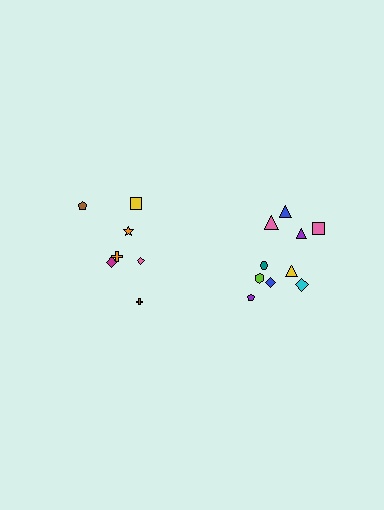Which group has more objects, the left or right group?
The right group.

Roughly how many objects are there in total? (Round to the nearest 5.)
Roughly 15 objects in total.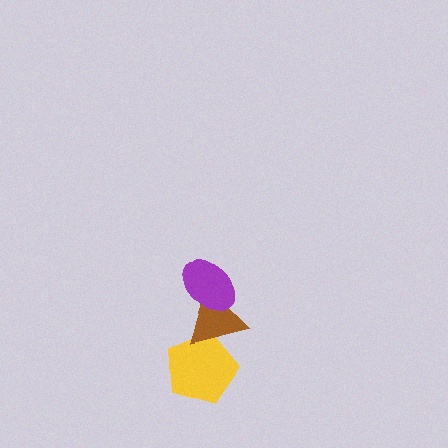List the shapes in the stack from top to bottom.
From top to bottom: the purple ellipse, the brown triangle, the yellow pentagon.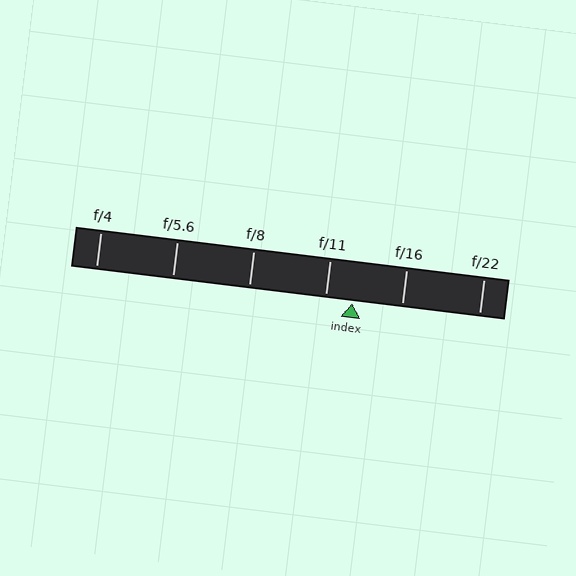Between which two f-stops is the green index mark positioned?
The index mark is between f/11 and f/16.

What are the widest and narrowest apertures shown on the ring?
The widest aperture shown is f/4 and the narrowest is f/22.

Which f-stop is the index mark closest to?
The index mark is closest to f/11.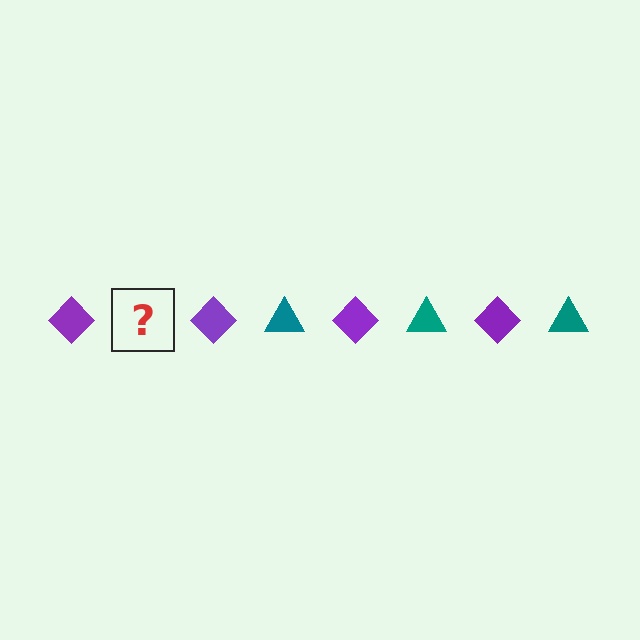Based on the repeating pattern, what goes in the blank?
The blank should be a teal triangle.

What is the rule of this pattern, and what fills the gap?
The rule is that the pattern alternates between purple diamond and teal triangle. The gap should be filled with a teal triangle.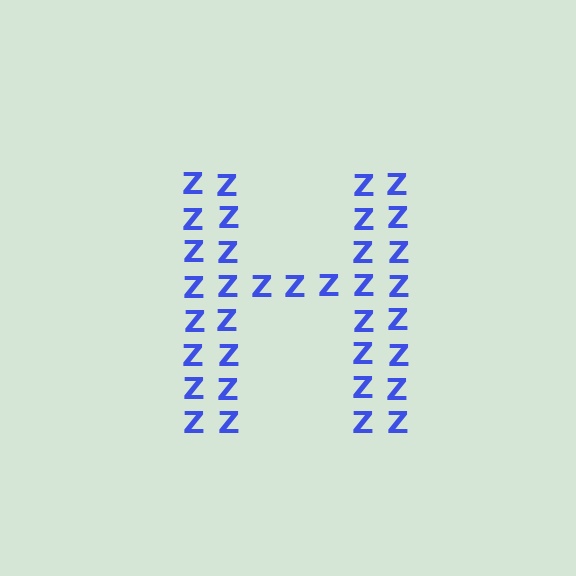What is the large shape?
The large shape is the letter H.